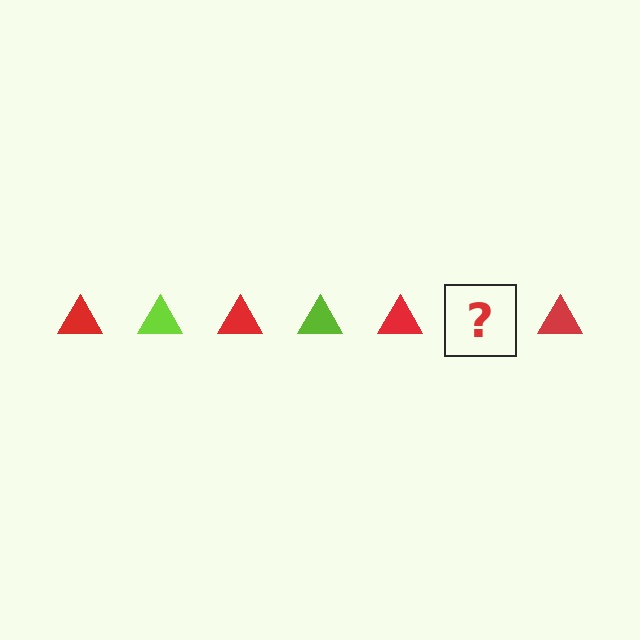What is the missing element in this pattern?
The missing element is a lime triangle.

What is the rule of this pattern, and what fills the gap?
The rule is that the pattern cycles through red, lime triangles. The gap should be filled with a lime triangle.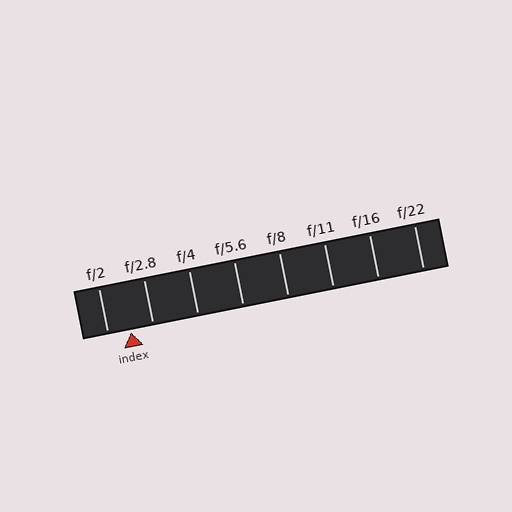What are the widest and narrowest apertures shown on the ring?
The widest aperture shown is f/2 and the narrowest is f/22.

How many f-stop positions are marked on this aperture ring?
There are 8 f-stop positions marked.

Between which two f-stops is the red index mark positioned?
The index mark is between f/2 and f/2.8.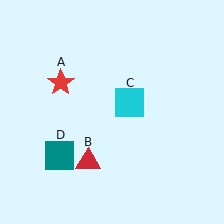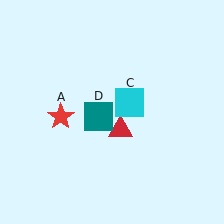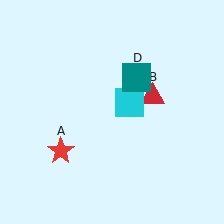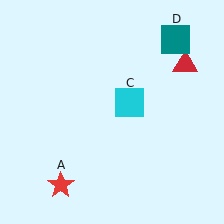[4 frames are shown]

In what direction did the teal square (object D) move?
The teal square (object D) moved up and to the right.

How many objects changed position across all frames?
3 objects changed position: red star (object A), red triangle (object B), teal square (object D).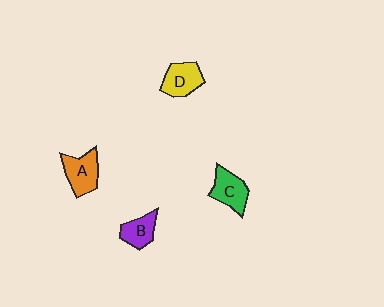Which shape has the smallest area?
Shape B (purple).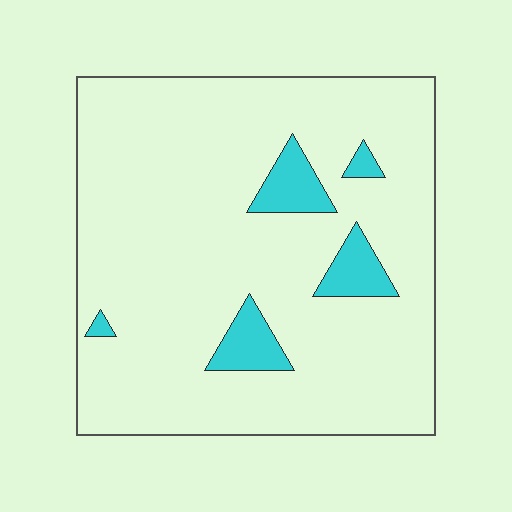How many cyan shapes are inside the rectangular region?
5.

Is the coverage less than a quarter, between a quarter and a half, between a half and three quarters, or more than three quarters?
Less than a quarter.